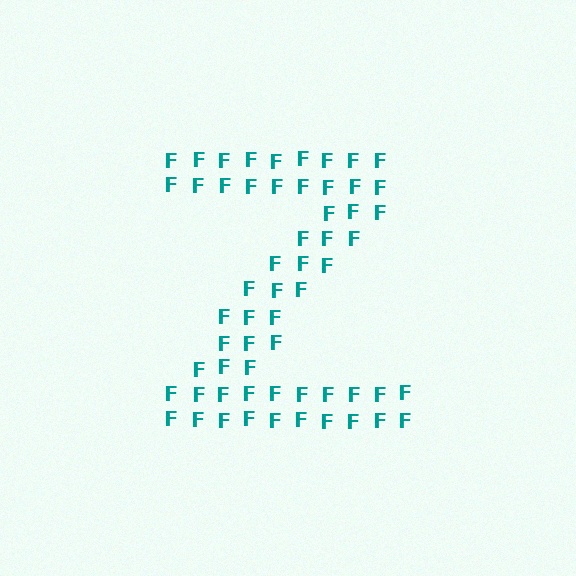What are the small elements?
The small elements are letter F's.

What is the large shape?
The large shape is the letter Z.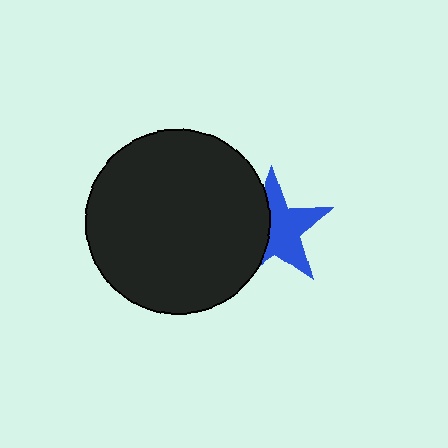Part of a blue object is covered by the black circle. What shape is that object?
It is a star.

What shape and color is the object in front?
The object in front is a black circle.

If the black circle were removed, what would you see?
You would see the complete blue star.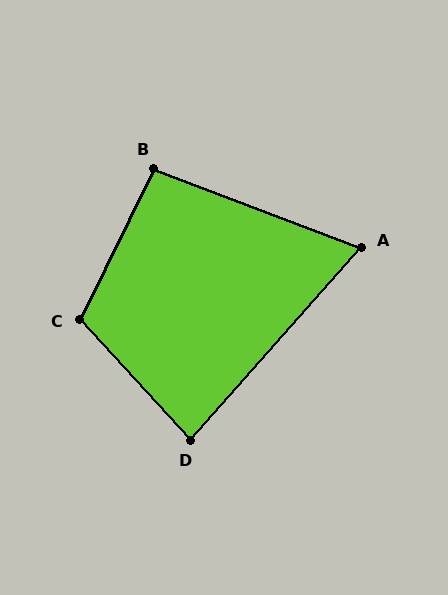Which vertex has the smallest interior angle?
A, at approximately 69 degrees.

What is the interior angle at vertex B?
Approximately 96 degrees (obtuse).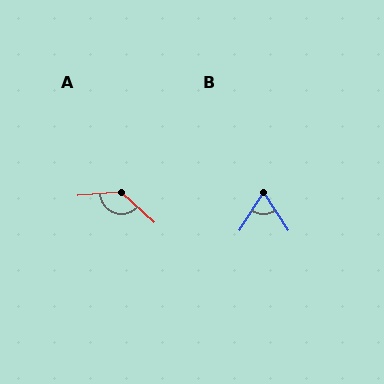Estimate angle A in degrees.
Approximately 135 degrees.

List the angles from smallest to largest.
B (65°), A (135°).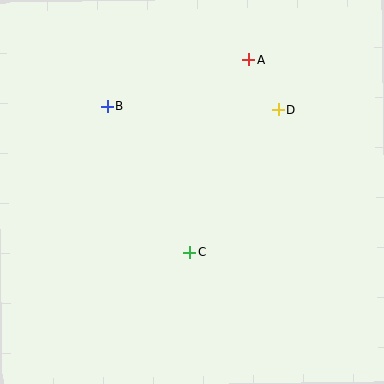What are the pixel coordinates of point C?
Point C is at (190, 252).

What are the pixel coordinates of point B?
Point B is at (107, 107).